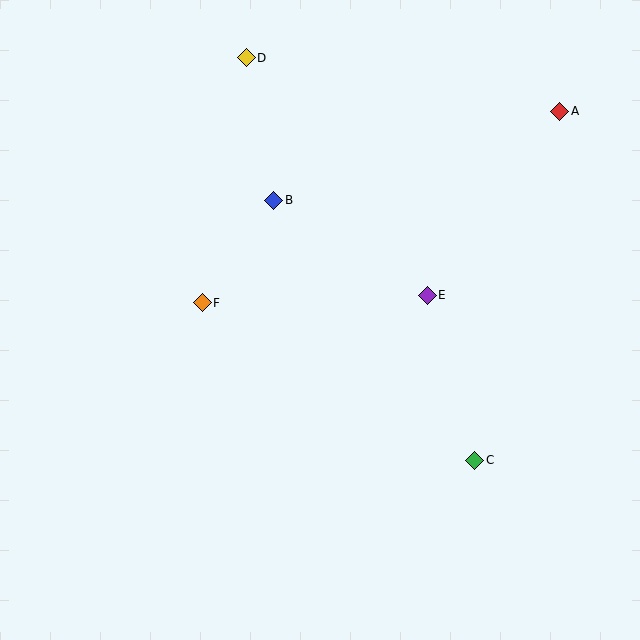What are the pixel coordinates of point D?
Point D is at (246, 58).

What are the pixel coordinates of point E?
Point E is at (427, 295).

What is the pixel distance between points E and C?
The distance between E and C is 172 pixels.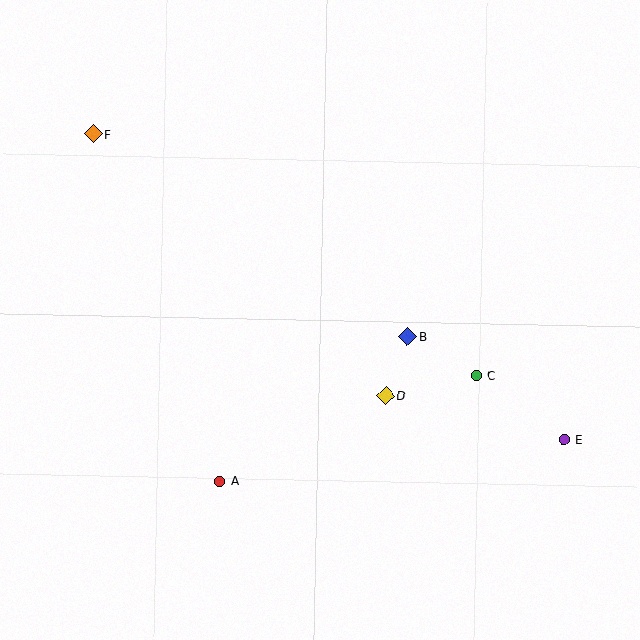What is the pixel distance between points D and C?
The distance between D and C is 93 pixels.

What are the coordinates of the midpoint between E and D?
The midpoint between E and D is at (475, 418).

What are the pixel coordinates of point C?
Point C is at (476, 375).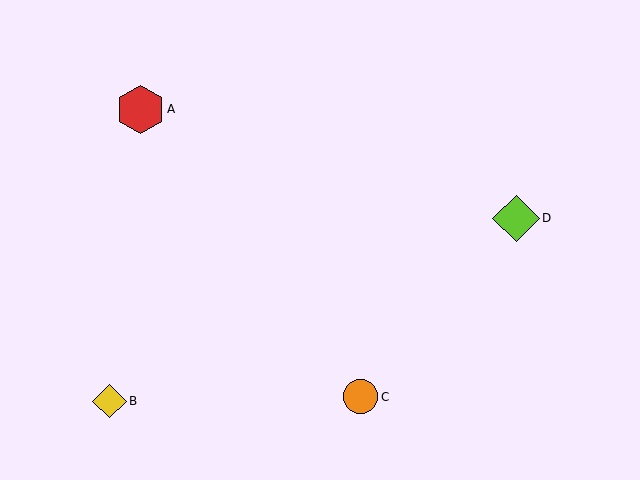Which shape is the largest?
The red hexagon (labeled A) is the largest.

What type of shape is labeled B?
Shape B is a yellow diamond.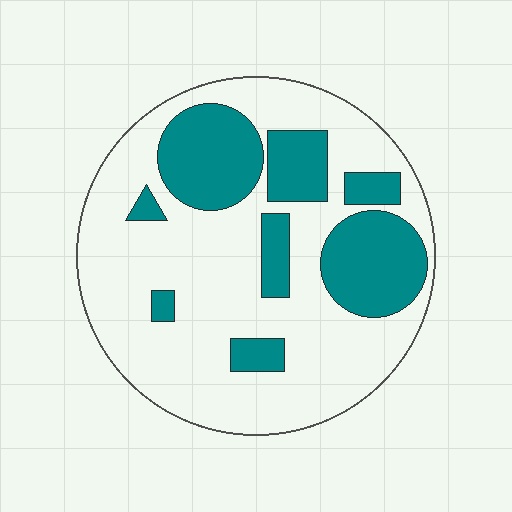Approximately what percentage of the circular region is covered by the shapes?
Approximately 30%.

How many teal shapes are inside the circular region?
8.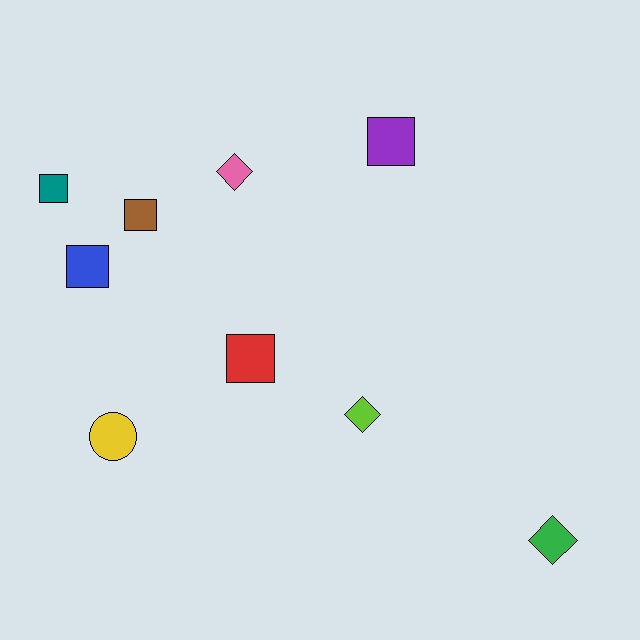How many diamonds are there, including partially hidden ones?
There are 3 diamonds.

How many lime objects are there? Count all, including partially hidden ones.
There is 1 lime object.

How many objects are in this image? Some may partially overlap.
There are 9 objects.